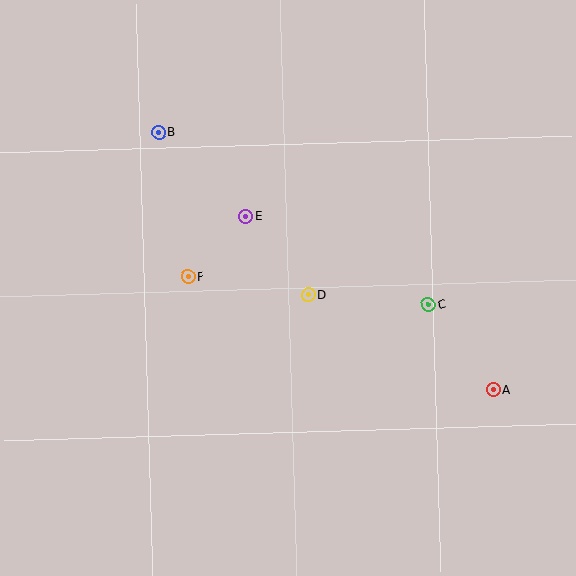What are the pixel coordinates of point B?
Point B is at (159, 132).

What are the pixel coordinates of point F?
Point F is at (188, 277).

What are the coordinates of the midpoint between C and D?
The midpoint between C and D is at (368, 300).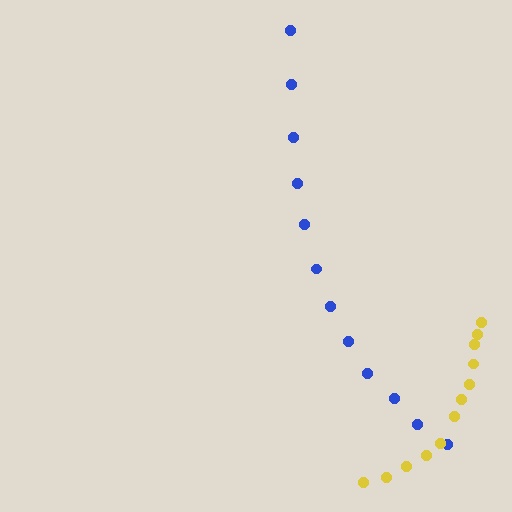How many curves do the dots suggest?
There are 2 distinct paths.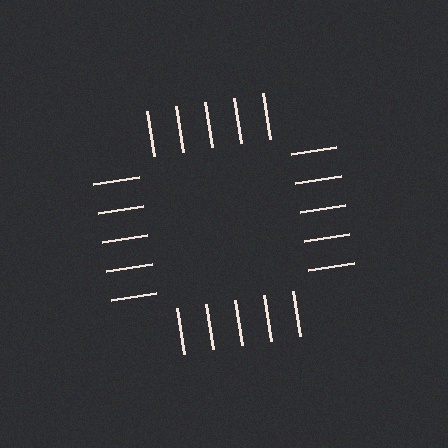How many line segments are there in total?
20 — 5 along each of the 4 edges.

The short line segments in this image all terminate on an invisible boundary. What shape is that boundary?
An illusory square — the line segments terminate on its edges but no continuous stroke is drawn.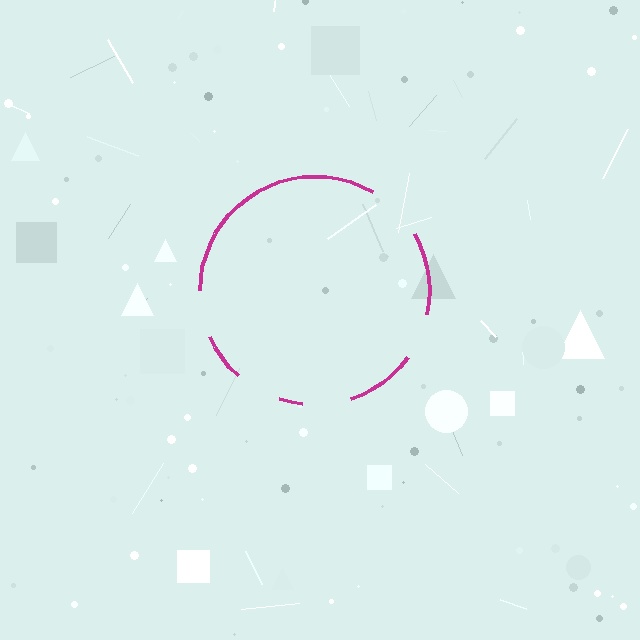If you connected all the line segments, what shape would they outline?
They would outline a circle.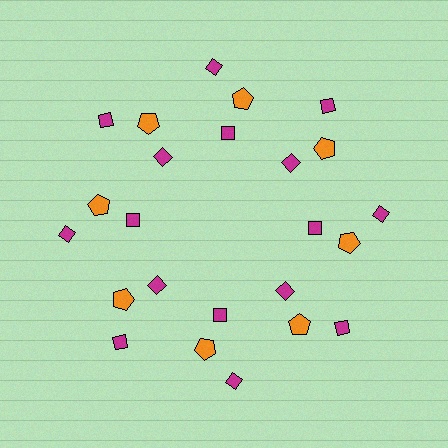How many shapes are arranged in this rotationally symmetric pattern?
There are 24 shapes, arranged in 8 groups of 3.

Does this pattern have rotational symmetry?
Yes, this pattern has 8-fold rotational symmetry. It looks the same after rotating 45 degrees around the center.